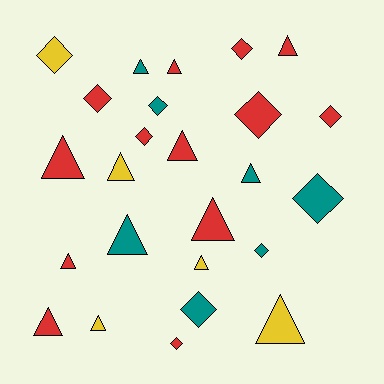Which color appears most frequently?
Red, with 13 objects.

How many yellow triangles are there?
There are 4 yellow triangles.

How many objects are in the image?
There are 25 objects.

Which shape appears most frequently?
Triangle, with 14 objects.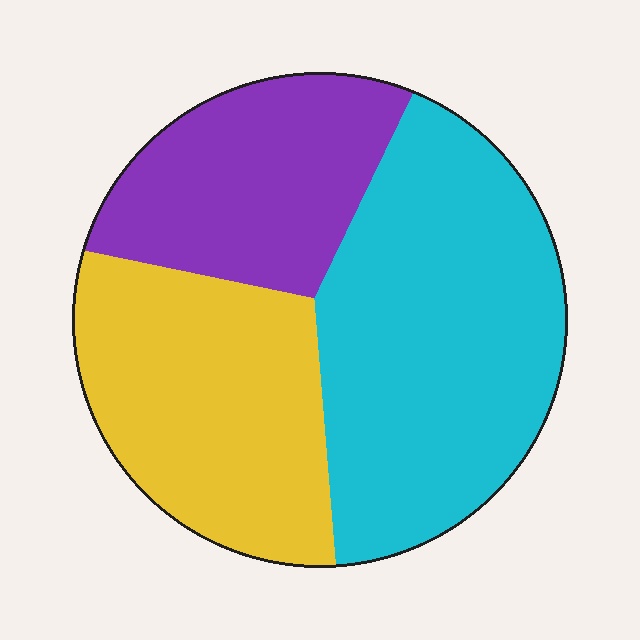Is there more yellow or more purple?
Yellow.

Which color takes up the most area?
Cyan, at roughly 45%.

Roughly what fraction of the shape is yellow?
Yellow covers about 30% of the shape.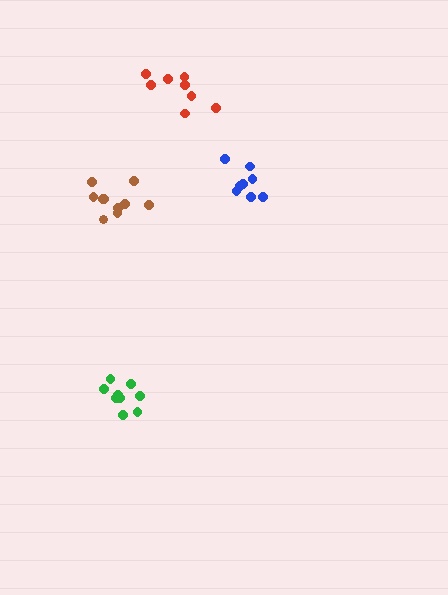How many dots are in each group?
Group 1: 8 dots, Group 2: 9 dots, Group 3: 8 dots, Group 4: 10 dots (35 total).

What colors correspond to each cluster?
The clusters are colored: blue, green, red, brown.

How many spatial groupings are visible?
There are 4 spatial groupings.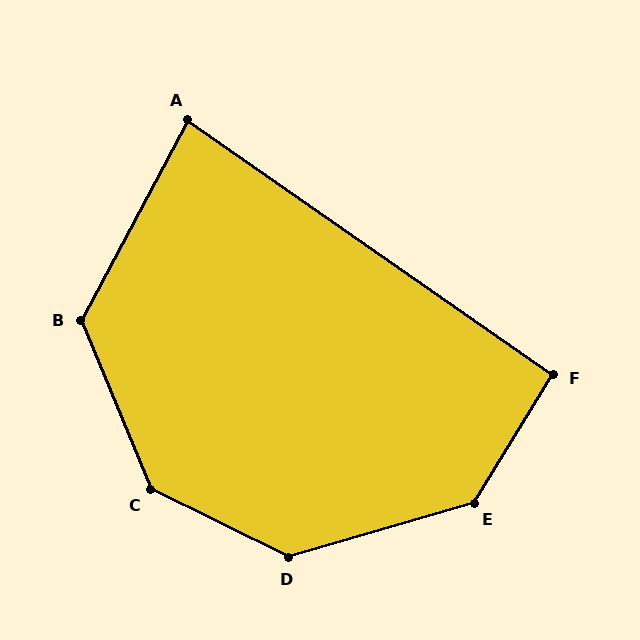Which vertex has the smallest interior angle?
A, at approximately 83 degrees.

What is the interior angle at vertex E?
Approximately 138 degrees (obtuse).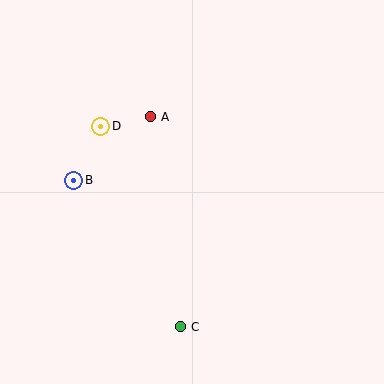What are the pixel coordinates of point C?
Point C is at (180, 327).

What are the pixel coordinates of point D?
Point D is at (101, 126).